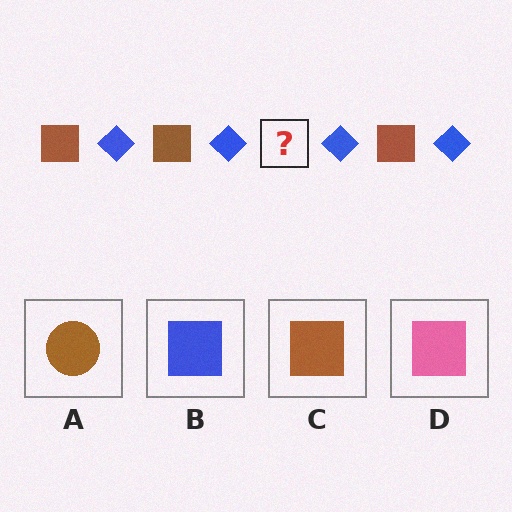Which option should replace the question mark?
Option C.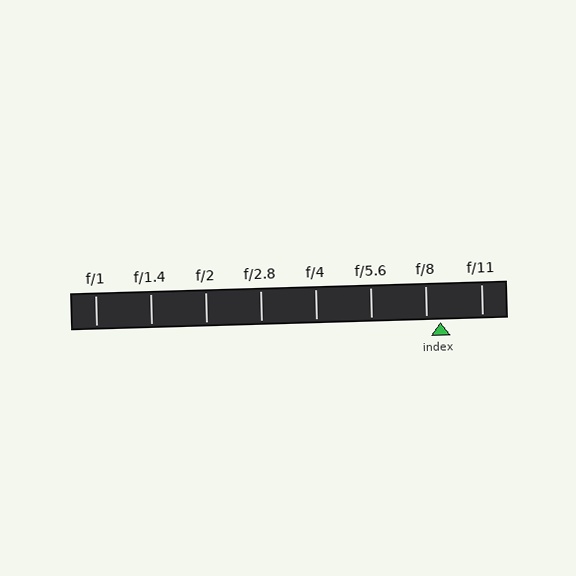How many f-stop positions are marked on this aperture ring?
There are 8 f-stop positions marked.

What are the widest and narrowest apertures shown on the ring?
The widest aperture shown is f/1 and the narrowest is f/11.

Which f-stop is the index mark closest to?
The index mark is closest to f/8.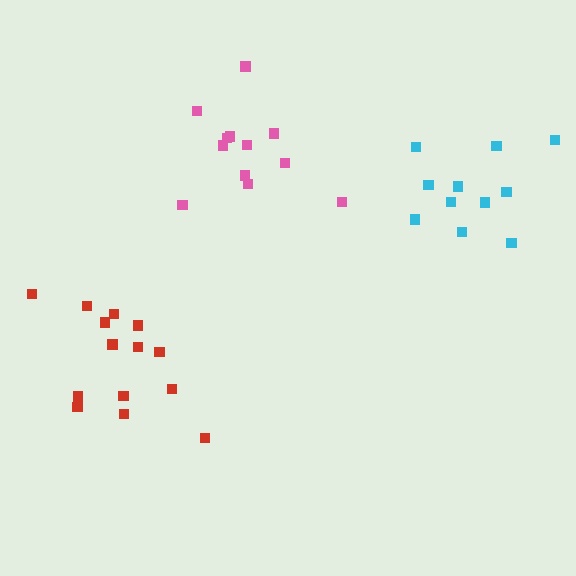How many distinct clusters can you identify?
There are 3 distinct clusters.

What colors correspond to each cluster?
The clusters are colored: pink, cyan, red.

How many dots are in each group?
Group 1: 12 dots, Group 2: 11 dots, Group 3: 14 dots (37 total).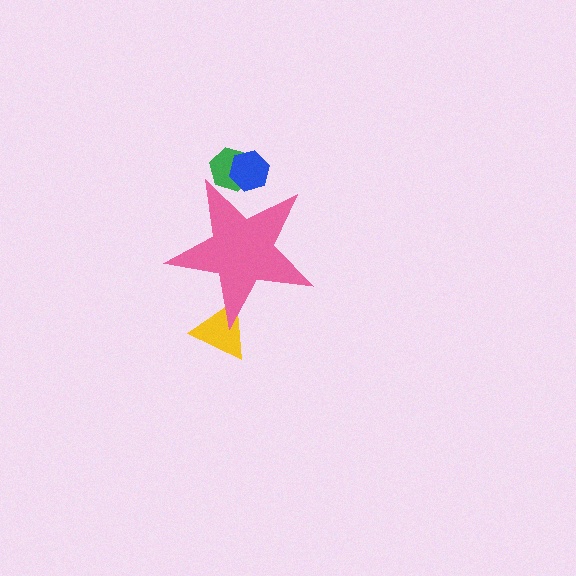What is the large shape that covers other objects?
A pink star.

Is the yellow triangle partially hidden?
Yes, the yellow triangle is partially hidden behind the pink star.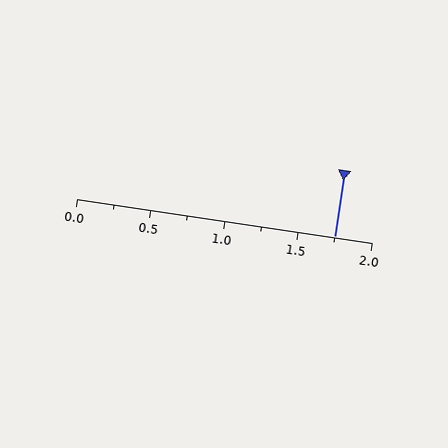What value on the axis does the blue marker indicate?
The marker indicates approximately 1.75.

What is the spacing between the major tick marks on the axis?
The major ticks are spaced 0.5 apart.